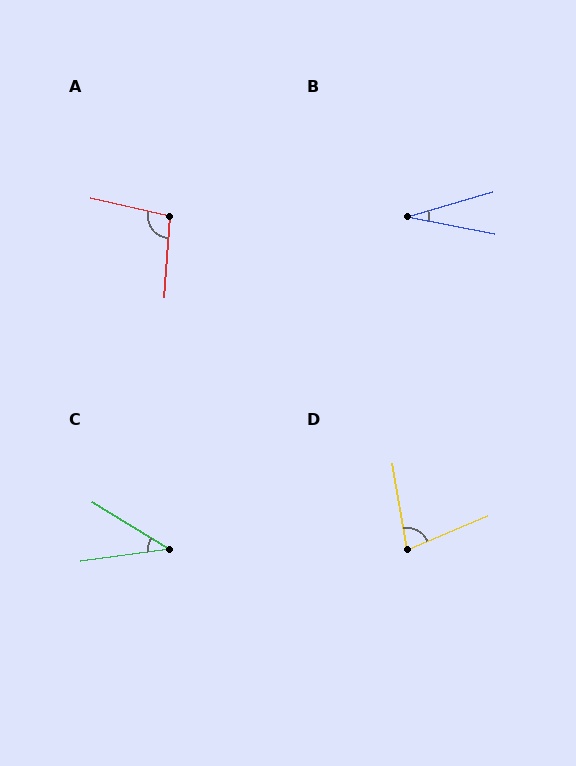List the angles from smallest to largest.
B (27°), C (40°), D (77°), A (99°).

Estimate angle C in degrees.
Approximately 40 degrees.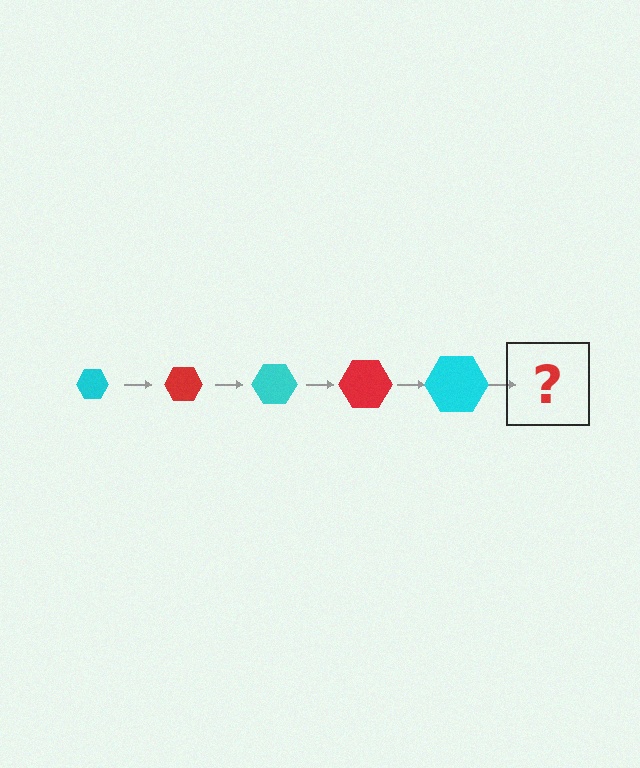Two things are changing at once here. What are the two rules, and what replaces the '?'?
The two rules are that the hexagon grows larger each step and the color cycles through cyan and red. The '?' should be a red hexagon, larger than the previous one.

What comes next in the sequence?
The next element should be a red hexagon, larger than the previous one.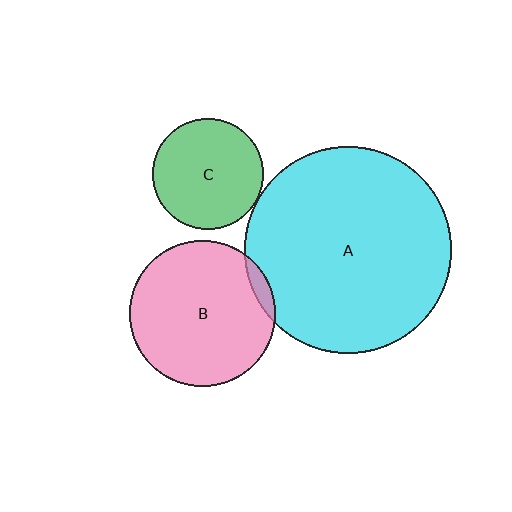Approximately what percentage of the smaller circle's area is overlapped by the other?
Approximately 5%.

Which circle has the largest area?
Circle A (cyan).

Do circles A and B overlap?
Yes.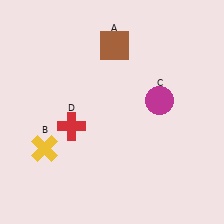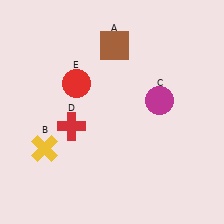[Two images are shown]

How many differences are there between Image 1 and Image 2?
There is 1 difference between the two images.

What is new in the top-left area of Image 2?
A red circle (E) was added in the top-left area of Image 2.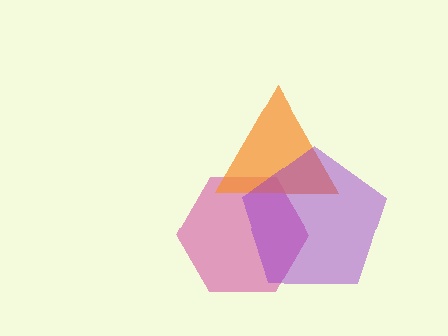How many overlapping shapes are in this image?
There are 3 overlapping shapes in the image.